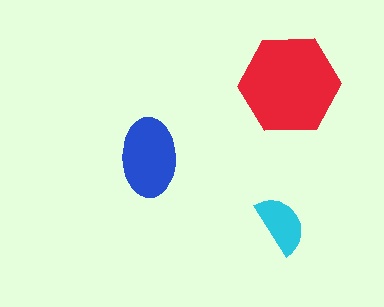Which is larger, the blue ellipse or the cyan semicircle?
The blue ellipse.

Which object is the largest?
The red hexagon.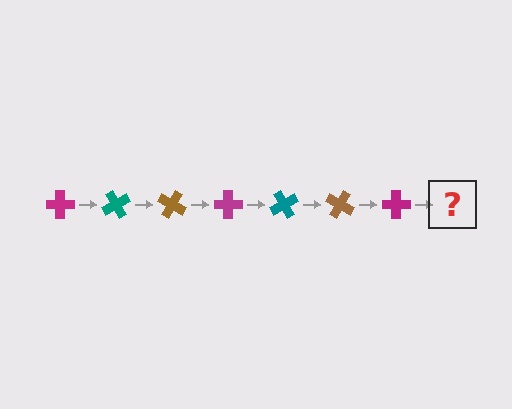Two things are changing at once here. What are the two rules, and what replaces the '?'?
The two rules are that it rotates 60 degrees each step and the color cycles through magenta, teal, and brown. The '?' should be a teal cross, rotated 420 degrees from the start.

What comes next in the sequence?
The next element should be a teal cross, rotated 420 degrees from the start.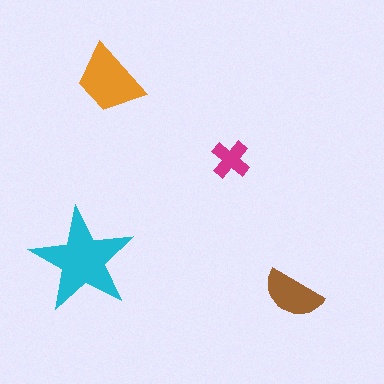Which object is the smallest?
The magenta cross.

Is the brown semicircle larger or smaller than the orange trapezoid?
Smaller.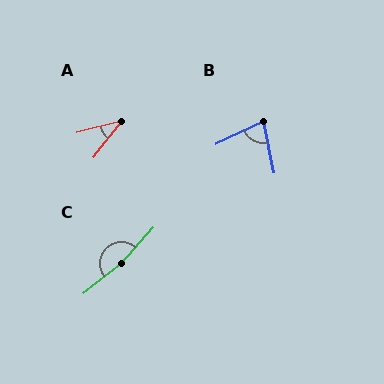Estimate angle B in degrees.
Approximately 76 degrees.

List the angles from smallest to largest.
A (38°), B (76°), C (170°).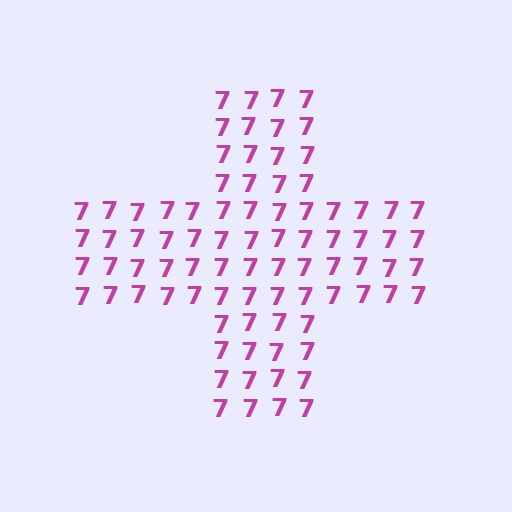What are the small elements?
The small elements are digit 7's.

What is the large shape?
The large shape is a cross.